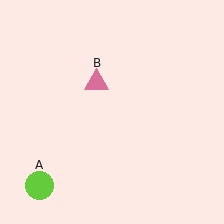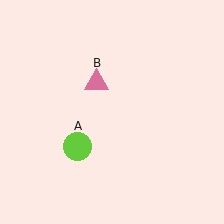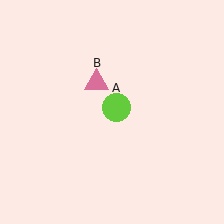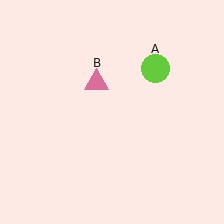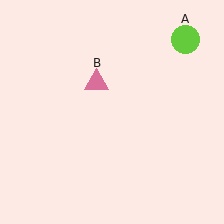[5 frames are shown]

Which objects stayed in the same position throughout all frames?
Pink triangle (object B) remained stationary.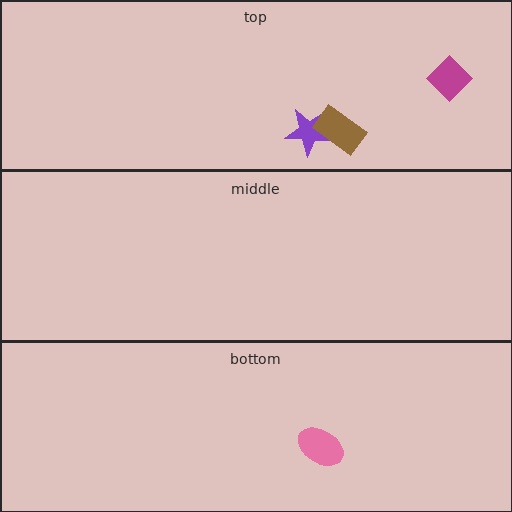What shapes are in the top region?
The magenta diamond, the purple star, the brown rectangle.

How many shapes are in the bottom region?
1.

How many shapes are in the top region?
3.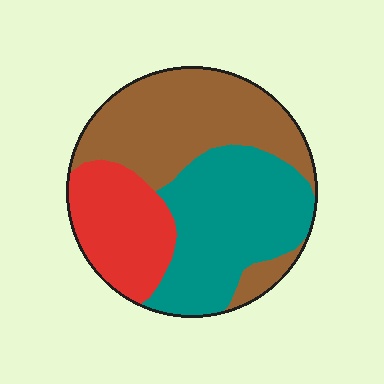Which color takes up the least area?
Red, at roughly 20%.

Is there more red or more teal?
Teal.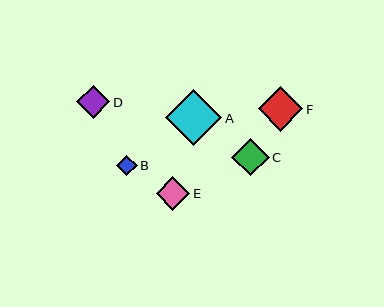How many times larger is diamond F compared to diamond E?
Diamond F is approximately 1.3 times the size of diamond E.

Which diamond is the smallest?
Diamond B is the smallest with a size of approximately 20 pixels.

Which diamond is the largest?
Diamond A is the largest with a size of approximately 57 pixels.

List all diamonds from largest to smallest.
From largest to smallest: A, F, C, E, D, B.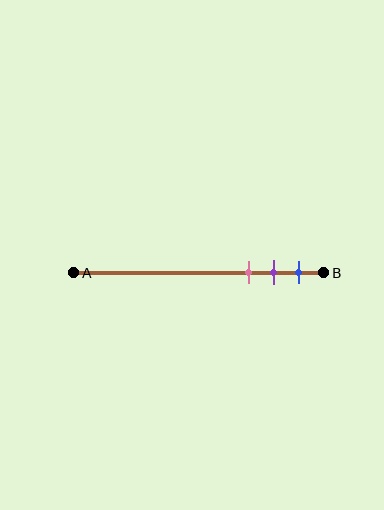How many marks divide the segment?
There are 3 marks dividing the segment.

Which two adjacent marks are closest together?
The purple and blue marks are the closest adjacent pair.